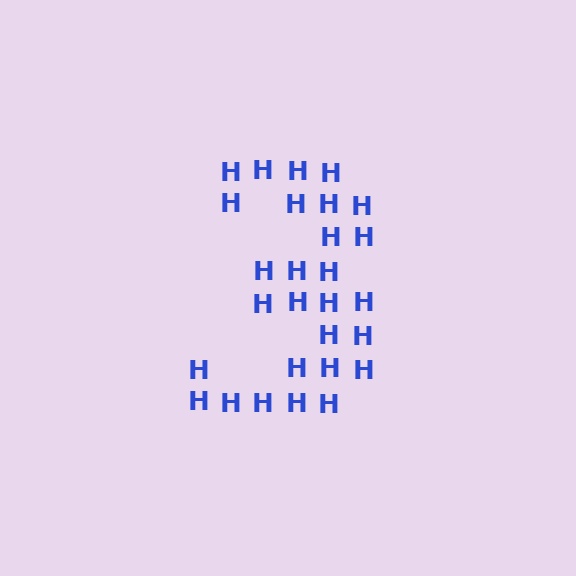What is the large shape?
The large shape is the digit 3.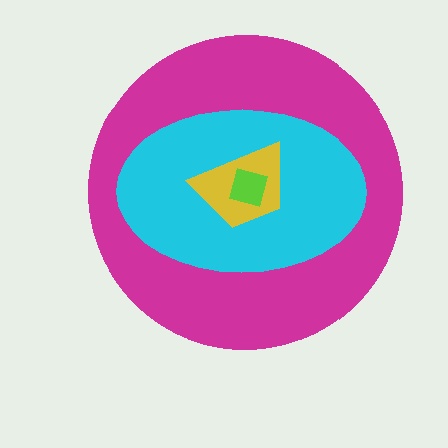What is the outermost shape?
The magenta circle.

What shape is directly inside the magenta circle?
The cyan ellipse.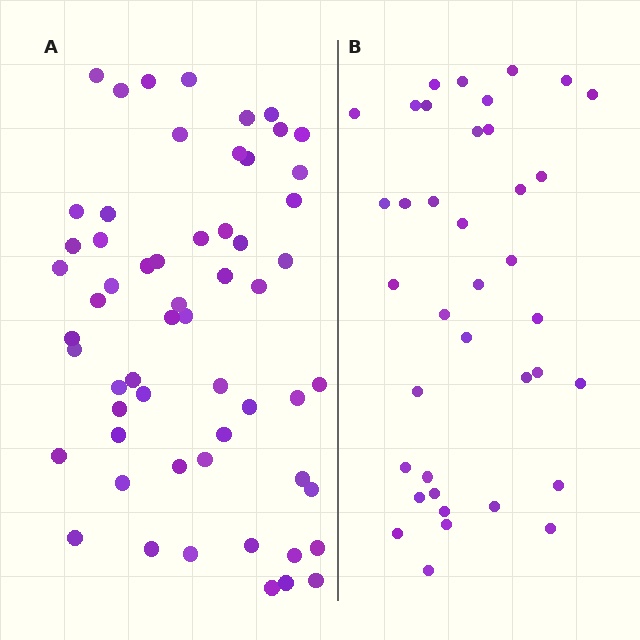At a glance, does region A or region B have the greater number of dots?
Region A (the left region) has more dots.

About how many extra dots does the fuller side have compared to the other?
Region A has approximately 20 more dots than region B.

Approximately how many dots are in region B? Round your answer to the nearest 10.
About 40 dots. (The exact count is 38, which rounds to 40.)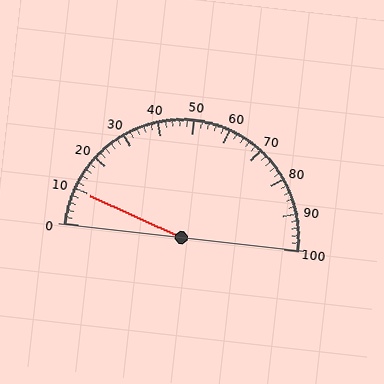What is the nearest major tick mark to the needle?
The nearest major tick mark is 10.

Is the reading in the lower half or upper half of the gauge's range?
The reading is in the lower half of the range (0 to 100).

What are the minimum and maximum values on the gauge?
The gauge ranges from 0 to 100.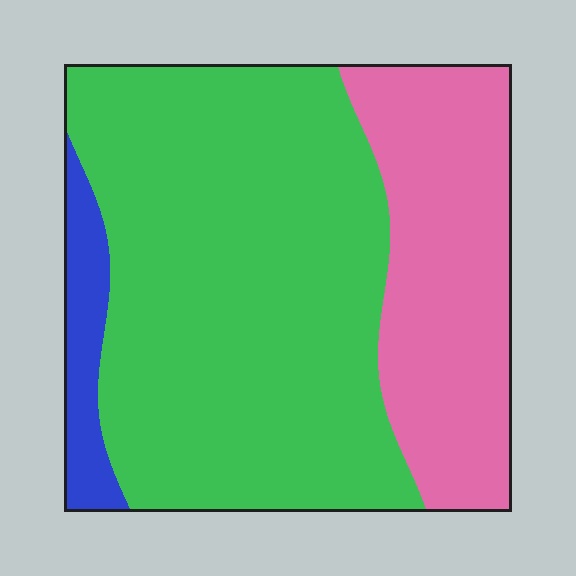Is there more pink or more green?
Green.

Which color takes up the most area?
Green, at roughly 65%.